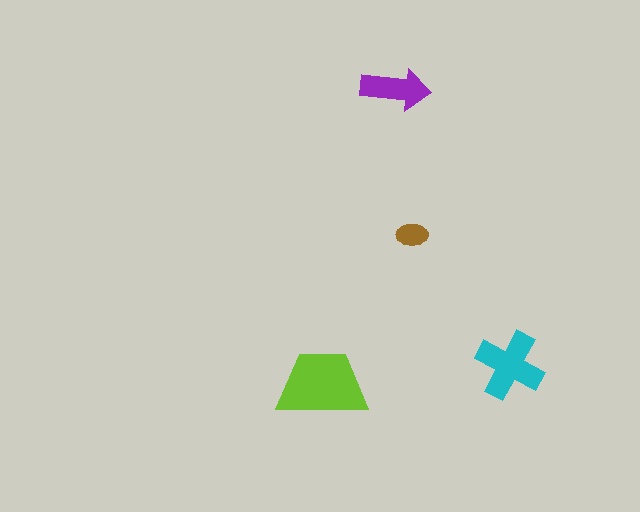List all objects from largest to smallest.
The lime trapezoid, the cyan cross, the purple arrow, the brown ellipse.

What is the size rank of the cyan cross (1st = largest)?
2nd.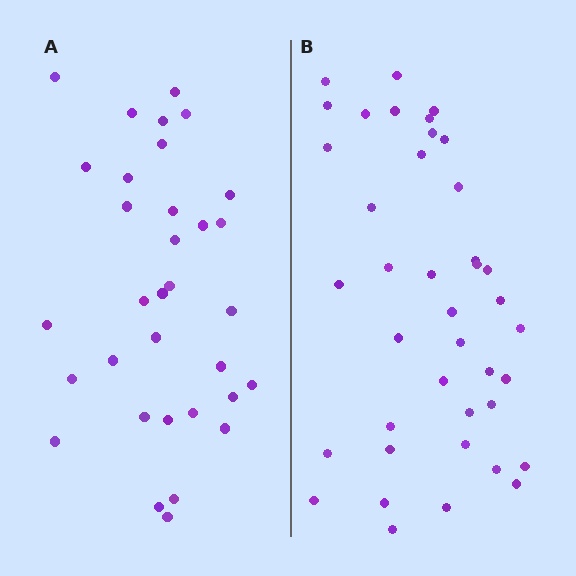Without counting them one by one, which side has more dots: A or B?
Region B (the right region) has more dots.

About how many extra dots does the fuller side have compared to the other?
Region B has roughly 8 or so more dots than region A.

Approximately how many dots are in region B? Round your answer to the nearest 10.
About 40 dots.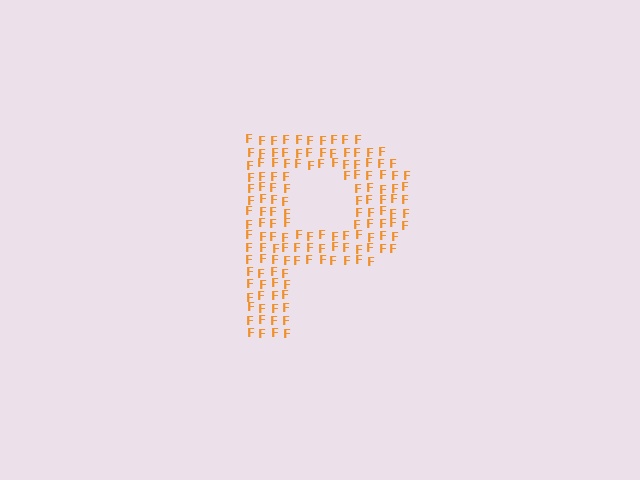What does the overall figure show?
The overall figure shows the letter P.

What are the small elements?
The small elements are letter F's.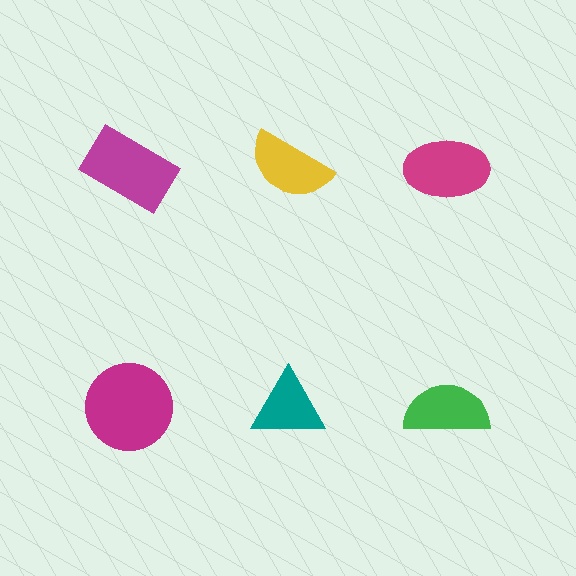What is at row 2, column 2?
A teal triangle.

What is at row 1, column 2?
A yellow semicircle.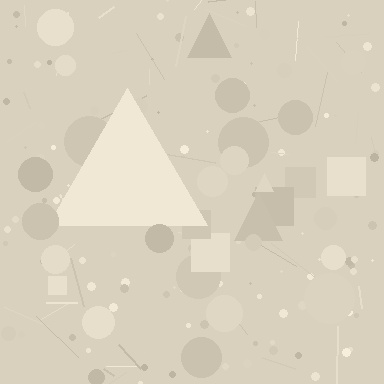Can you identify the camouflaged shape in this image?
The camouflaged shape is a triangle.